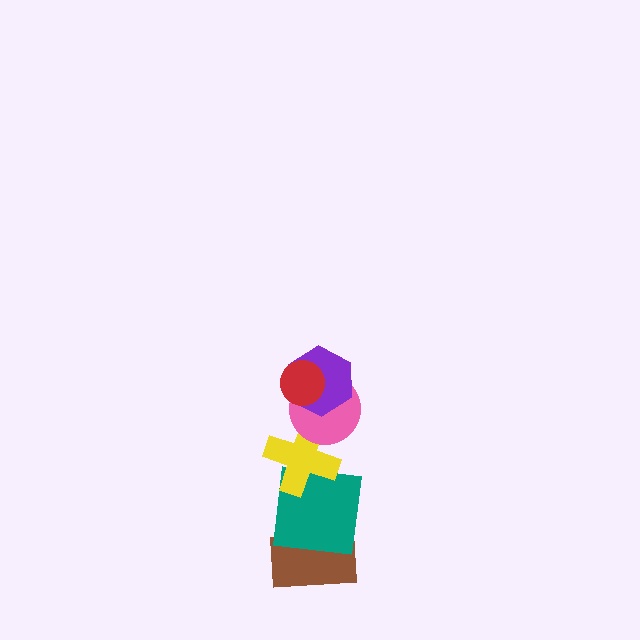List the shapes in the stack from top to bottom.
From top to bottom: the red circle, the purple hexagon, the pink circle, the yellow cross, the teal square, the brown rectangle.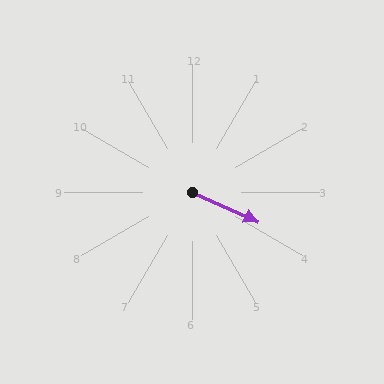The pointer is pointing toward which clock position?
Roughly 4 o'clock.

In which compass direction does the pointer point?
Southeast.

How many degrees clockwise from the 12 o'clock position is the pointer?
Approximately 114 degrees.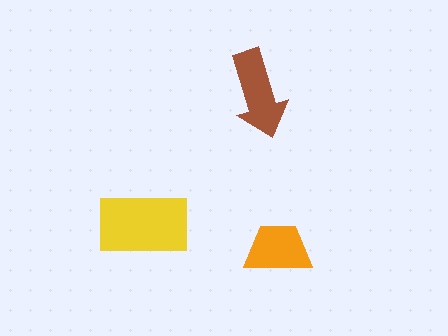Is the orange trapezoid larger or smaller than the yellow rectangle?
Smaller.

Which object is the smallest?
The orange trapezoid.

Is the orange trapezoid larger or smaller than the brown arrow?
Smaller.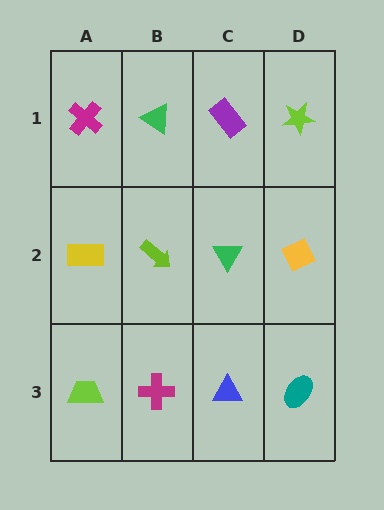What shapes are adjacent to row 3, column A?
A yellow rectangle (row 2, column A), a magenta cross (row 3, column B).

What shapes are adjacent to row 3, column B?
A lime arrow (row 2, column B), a lime trapezoid (row 3, column A), a blue triangle (row 3, column C).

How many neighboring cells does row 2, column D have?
3.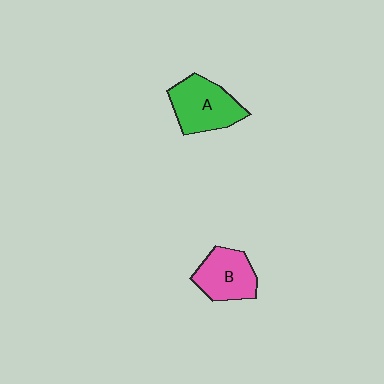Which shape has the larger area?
Shape A (green).